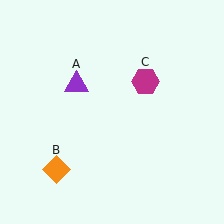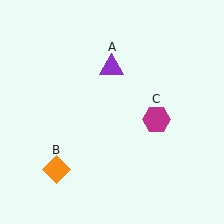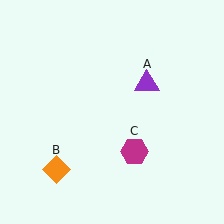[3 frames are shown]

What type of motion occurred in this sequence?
The purple triangle (object A), magenta hexagon (object C) rotated clockwise around the center of the scene.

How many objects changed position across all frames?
2 objects changed position: purple triangle (object A), magenta hexagon (object C).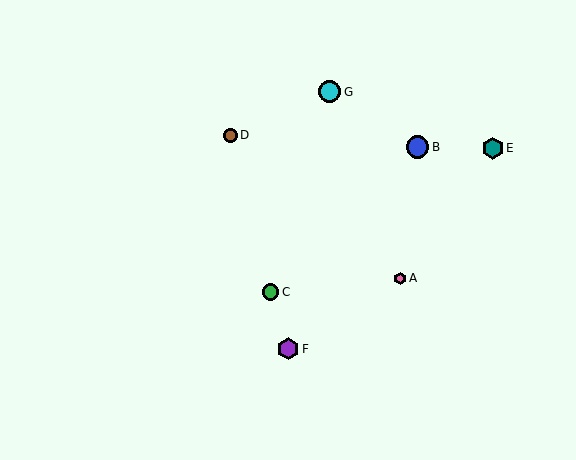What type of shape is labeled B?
Shape B is a blue circle.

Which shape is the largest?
The blue circle (labeled B) is the largest.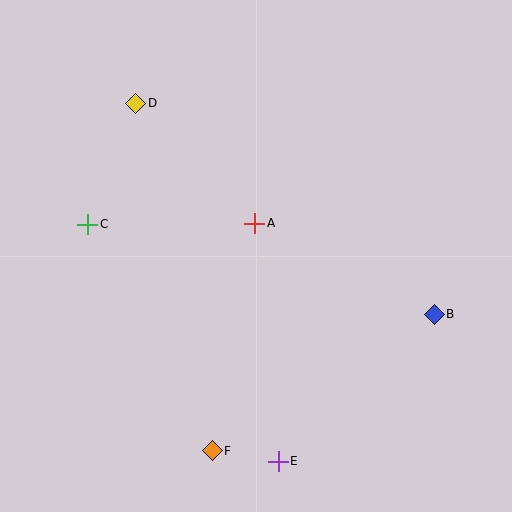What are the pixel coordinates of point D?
Point D is at (136, 103).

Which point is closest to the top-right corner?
Point B is closest to the top-right corner.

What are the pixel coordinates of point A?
Point A is at (255, 224).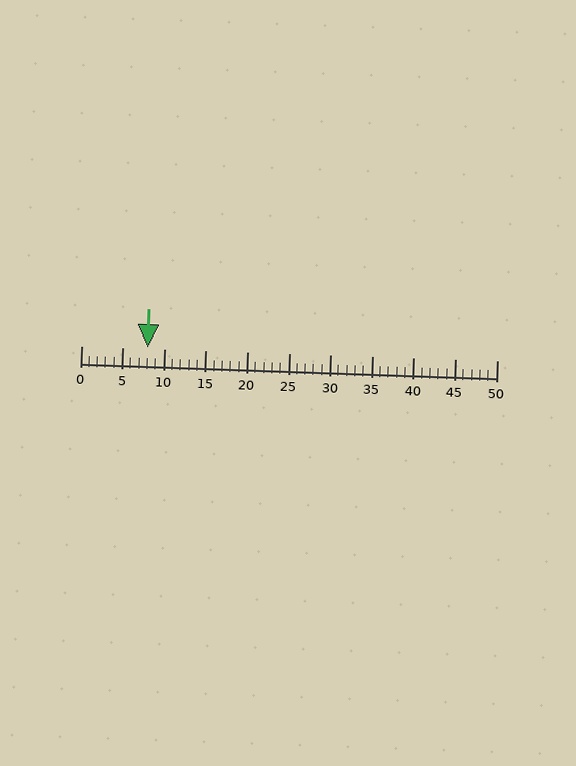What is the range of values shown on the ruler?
The ruler shows values from 0 to 50.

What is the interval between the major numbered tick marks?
The major tick marks are spaced 5 units apart.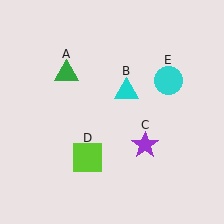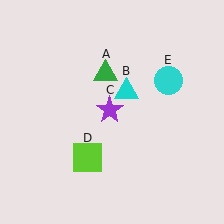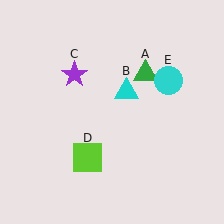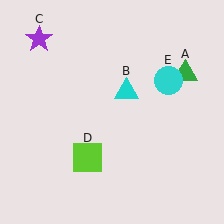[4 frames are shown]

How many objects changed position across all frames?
2 objects changed position: green triangle (object A), purple star (object C).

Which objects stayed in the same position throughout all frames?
Cyan triangle (object B) and lime square (object D) and cyan circle (object E) remained stationary.